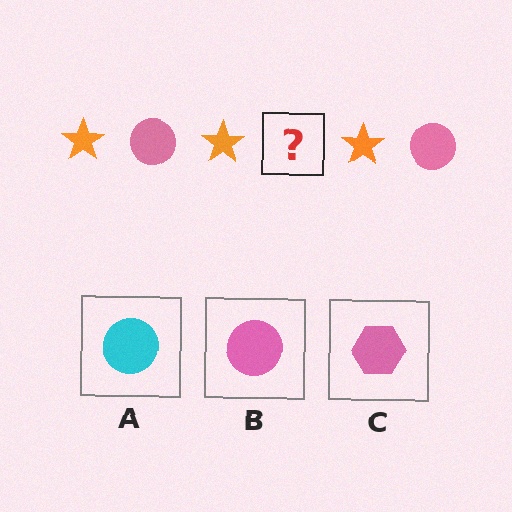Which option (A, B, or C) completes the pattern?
B.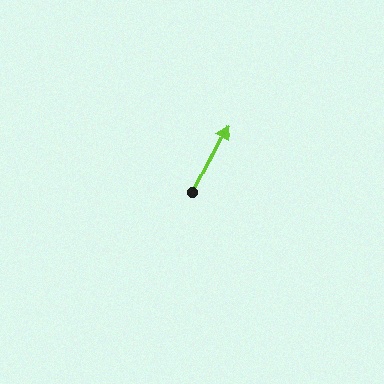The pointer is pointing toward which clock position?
Roughly 1 o'clock.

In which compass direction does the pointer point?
Northeast.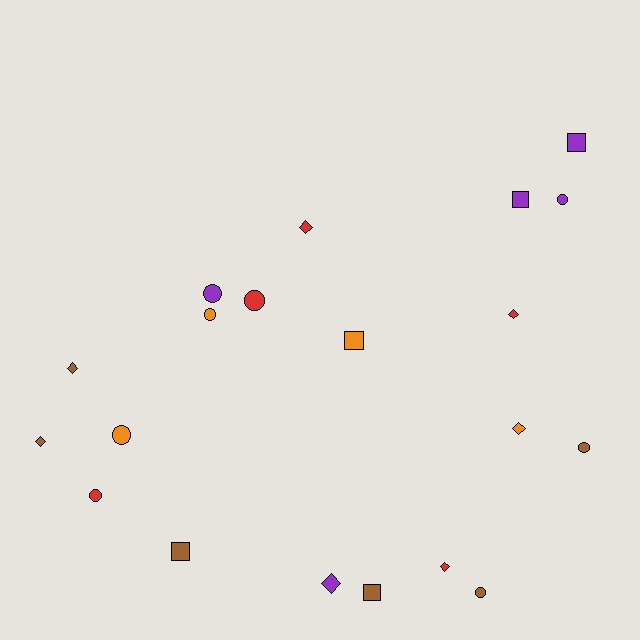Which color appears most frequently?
Brown, with 6 objects.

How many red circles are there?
There are 2 red circles.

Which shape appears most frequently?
Circle, with 8 objects.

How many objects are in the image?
There are 20 objects.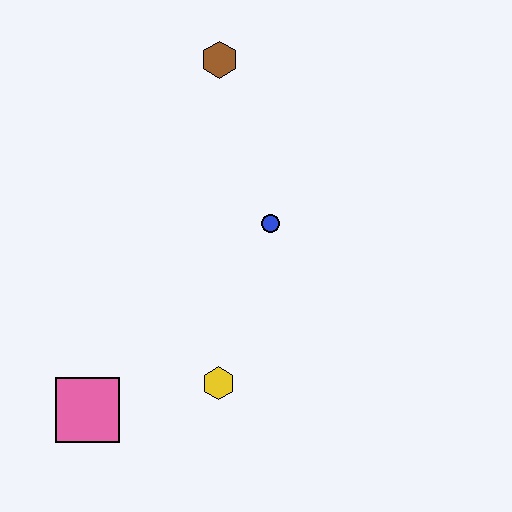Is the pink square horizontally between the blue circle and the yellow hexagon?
No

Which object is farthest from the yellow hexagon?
The brown hexagon is farthest from the yellow hexagon.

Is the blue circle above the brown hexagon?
No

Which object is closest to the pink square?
The yellow hexagon is closest to the pink square.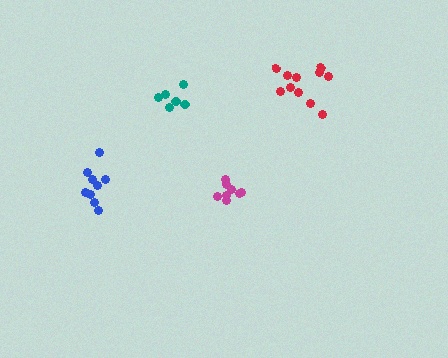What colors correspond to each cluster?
The clusters are colored: teal, blue, red, magenta.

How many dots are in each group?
Group 1: 6 dots, Group 2: 9 dots, Group 3: 11 dots, Group 4: 8 dots (34 total).